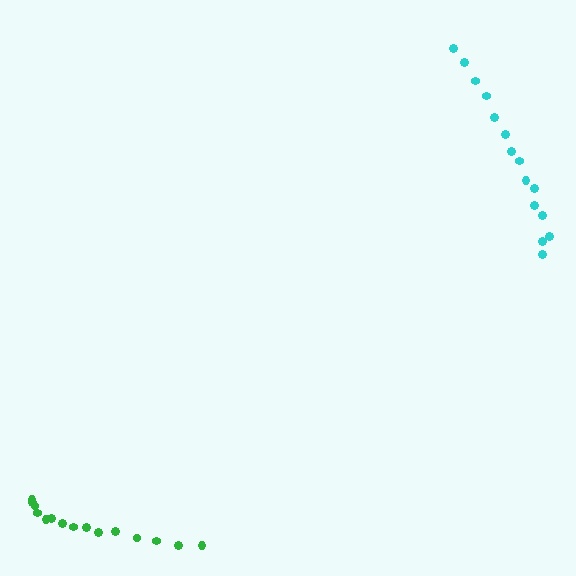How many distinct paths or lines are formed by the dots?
There are 2 distinct paths.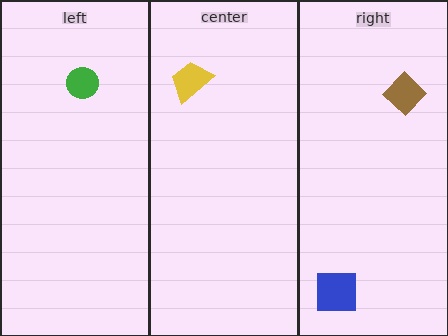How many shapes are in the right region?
2.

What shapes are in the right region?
The brown diamond, the blue square.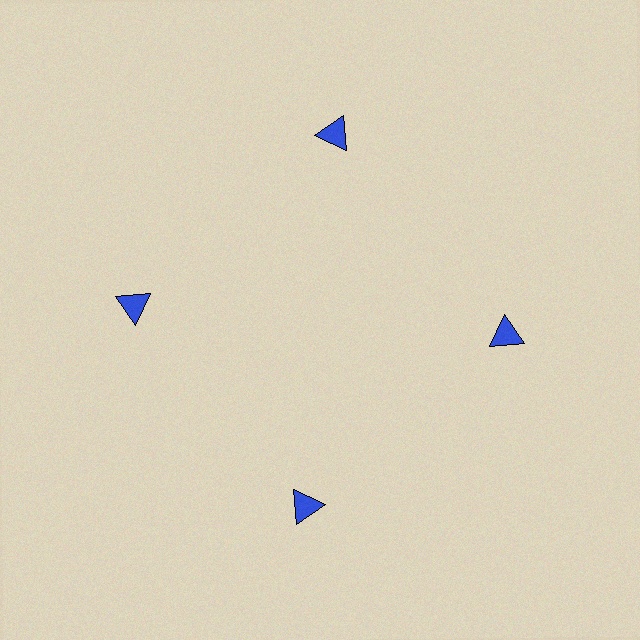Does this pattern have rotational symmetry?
Yes, this pattern has 4-fold rotational symmetry. It looks the same after rotating 90 degrees around the center.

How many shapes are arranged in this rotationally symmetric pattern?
There are 4 shapes, arranged in 4 groups of 1.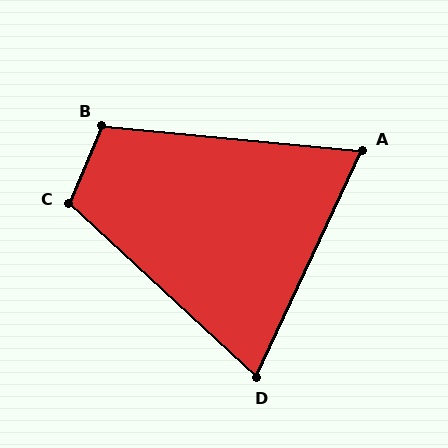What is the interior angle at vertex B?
Approximately 108 degrees (obtuse).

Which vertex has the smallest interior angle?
A, at approximately 70 degrees.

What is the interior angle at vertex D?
Approximately 72 degrees (acute).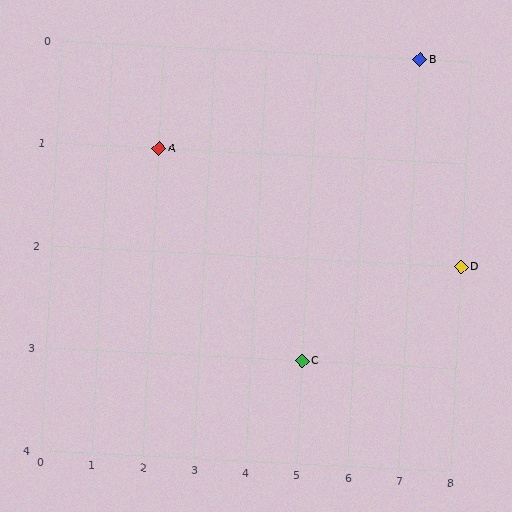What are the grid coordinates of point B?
Point B is at grid coordinates (7, 0).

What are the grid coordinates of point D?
Point D is at grid coordinates (8, 2).